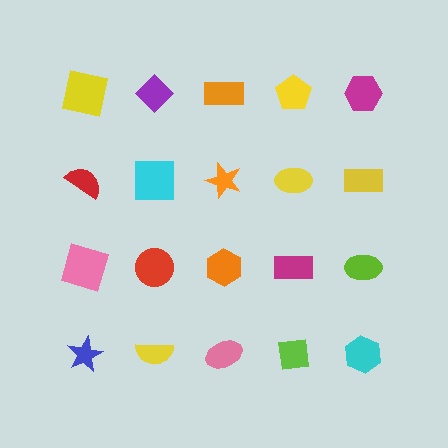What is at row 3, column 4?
A magenta rectangle.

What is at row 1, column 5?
A magenta hexagon.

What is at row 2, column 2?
A cyan square.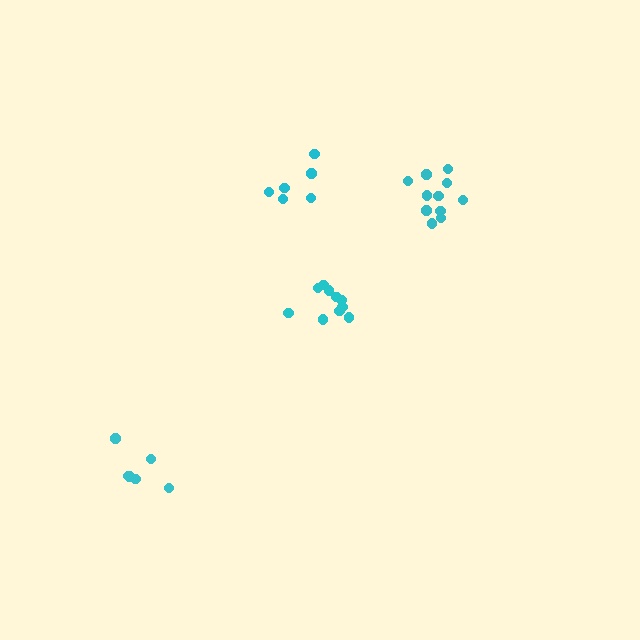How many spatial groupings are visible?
There are 4 spatial groupings.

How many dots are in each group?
Group 1: 11 dots, Group 2: 6 dots, Group 3: 10 dots, Group 4: 6 dots (33 total).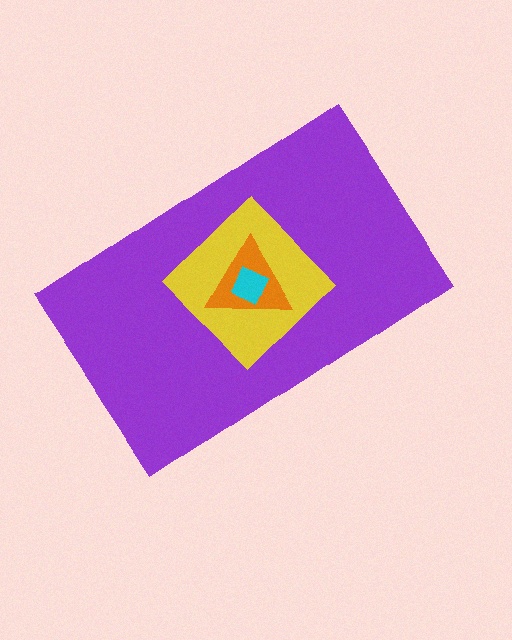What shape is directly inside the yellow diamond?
The orange triangle.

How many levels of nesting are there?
4.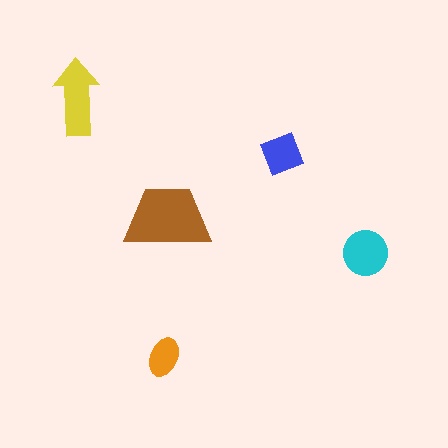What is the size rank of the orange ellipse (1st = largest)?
5th.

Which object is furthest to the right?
The cyan circle is rightmost.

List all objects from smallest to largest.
The orange ellipse, the blue square, the cyan circle, the yellow arrow, the brown trapezoid.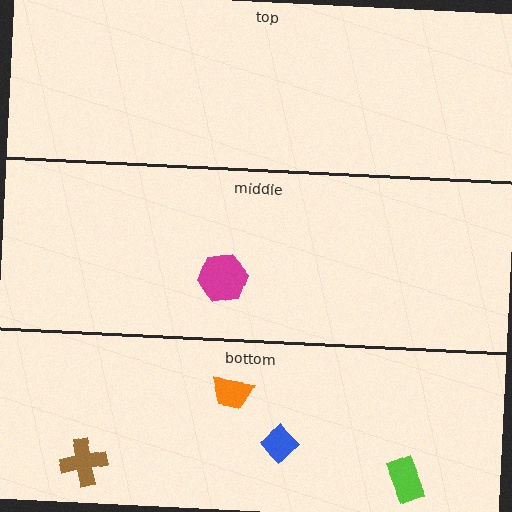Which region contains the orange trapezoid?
The bottom region.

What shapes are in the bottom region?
The brown cross, the blue diamond, the lime rectangle, the orange trapezoid.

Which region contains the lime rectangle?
The bottom region.